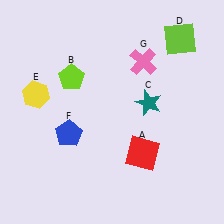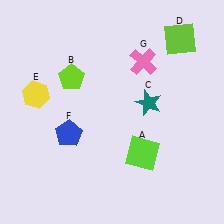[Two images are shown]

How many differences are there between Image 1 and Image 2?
There is 1 difference between the two images.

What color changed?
The square (A) changed from red in Image 1 to lime in Image 2.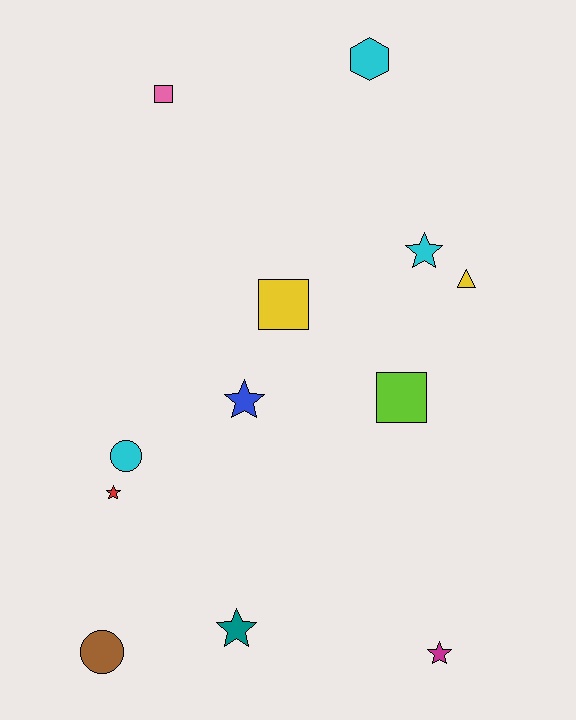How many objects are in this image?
There are 12 objects.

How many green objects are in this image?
There are no green objects.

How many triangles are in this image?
There is 1 triangle.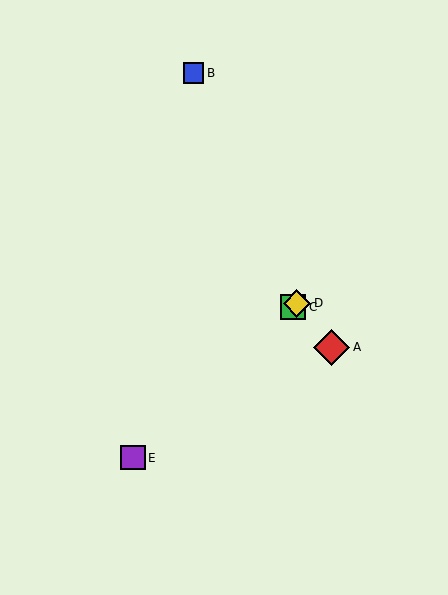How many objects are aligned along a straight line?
3 objects (C, D, E) are aligned along a straight line.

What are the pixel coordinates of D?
Object D is at (297, 303).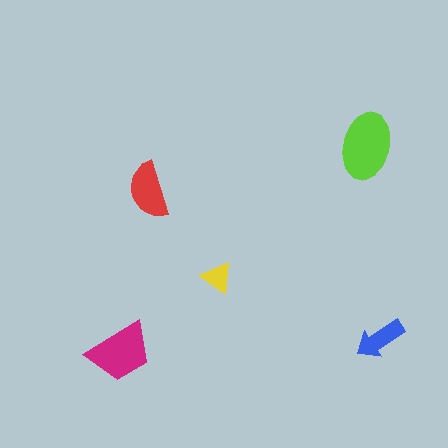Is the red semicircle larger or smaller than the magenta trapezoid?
Smaller.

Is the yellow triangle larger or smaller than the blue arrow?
Smaller.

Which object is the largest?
The lime ellipse.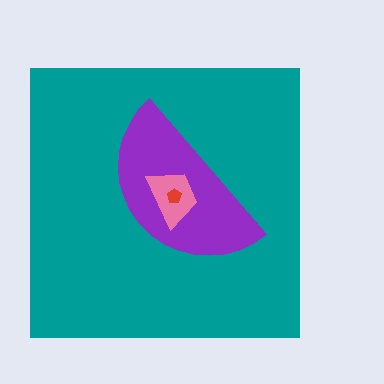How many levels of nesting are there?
4.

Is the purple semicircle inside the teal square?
Yes.